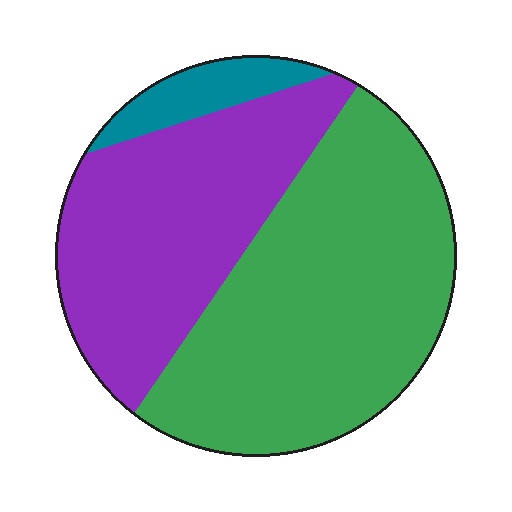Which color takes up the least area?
Teal, at roughly 5%.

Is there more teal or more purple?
Purple.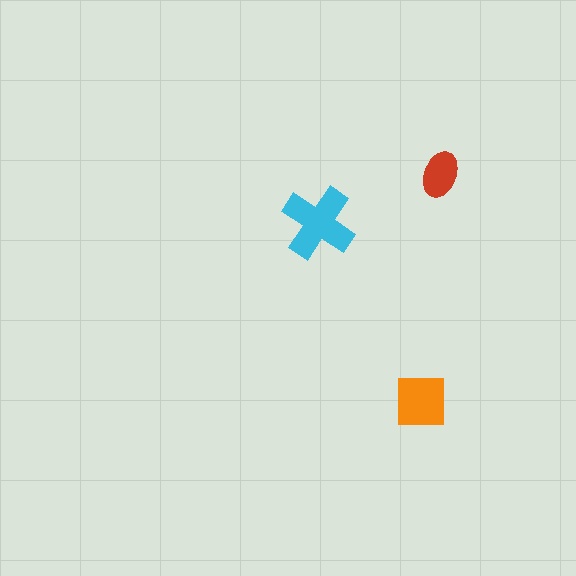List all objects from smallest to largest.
The red ellipse, the orange square, the cyan cross.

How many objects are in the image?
There are 3 objects in the image.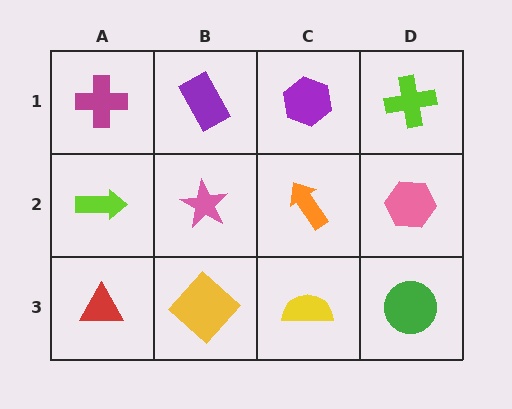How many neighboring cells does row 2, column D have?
3.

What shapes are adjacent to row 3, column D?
A pink hexagon (row 2, column D), a yellow semicircle (row 3, column C).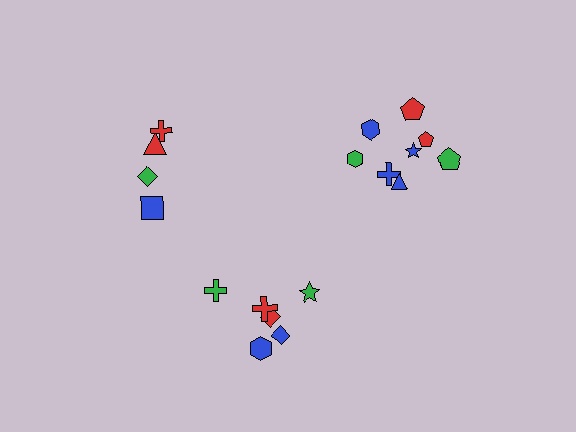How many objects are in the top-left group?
There are 4 objects.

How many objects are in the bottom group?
There are 6 objects.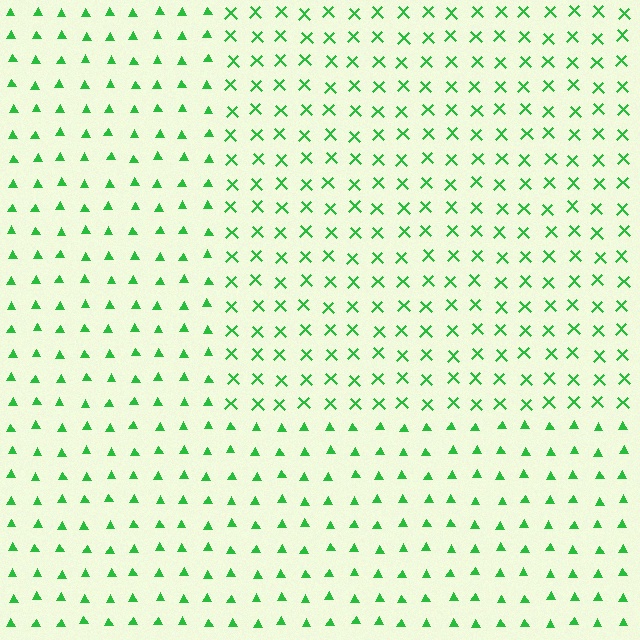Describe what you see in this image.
The image is filled with small green elements arranged in a uniform grid. A rectangle-shaped region contains X marks, while the surrounding area contains triangles. The boundary is defined purely by the change in element shape.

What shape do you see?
I see a rectangle.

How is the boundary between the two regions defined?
The boundary is defined by a change in element shape: X marks inside vs. triangles outside. All elements share the same color and spacing.